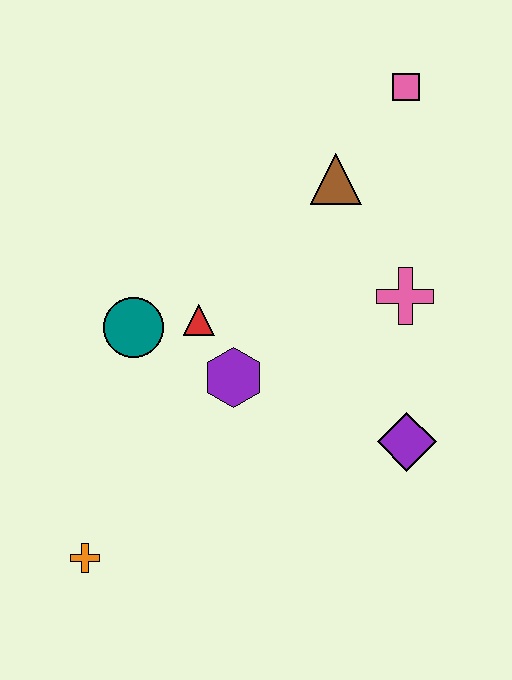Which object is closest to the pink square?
The brown triangle is closest to the pink square.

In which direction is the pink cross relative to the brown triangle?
The pink cross is below the brown triangle.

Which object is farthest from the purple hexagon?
The pink square is farthest from the purple hexagon.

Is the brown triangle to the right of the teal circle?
Yes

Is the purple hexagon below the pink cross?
Yes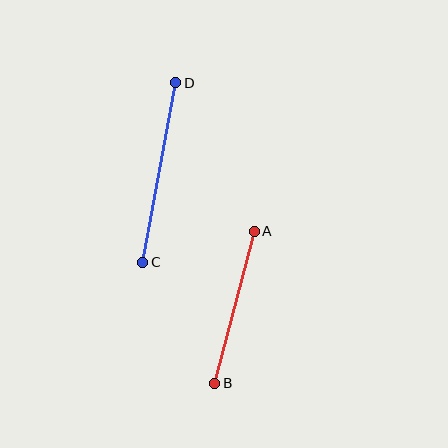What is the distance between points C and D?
The distance is approximately 182 pixels.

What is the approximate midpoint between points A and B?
The midpoint is at approximately (234, 307) pixels.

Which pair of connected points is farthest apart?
Points C and D are farthest apart.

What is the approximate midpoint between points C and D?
The midpoint is at approximately (159, 173) pixels.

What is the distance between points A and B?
The distance is approximately 157 pixels.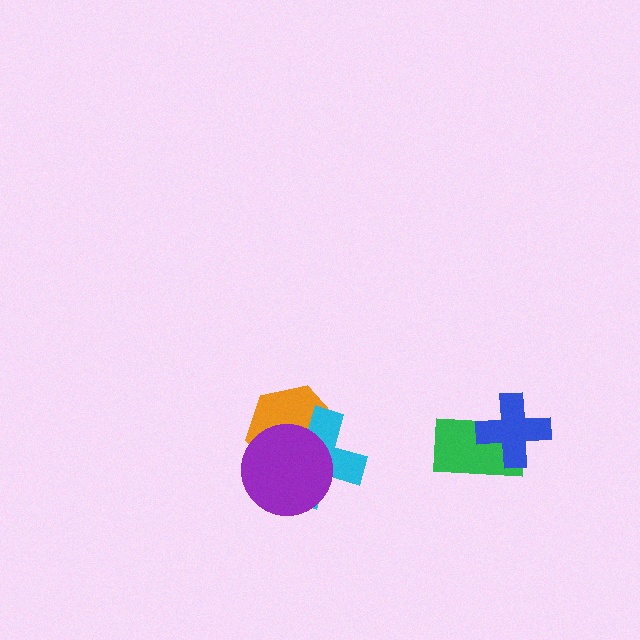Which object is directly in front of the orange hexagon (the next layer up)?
The cyan cross is directly in front of the orange hexagon.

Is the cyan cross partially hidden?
Yes, it is partially covered by another shape.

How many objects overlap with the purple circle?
2 objects overlap with the purple circle.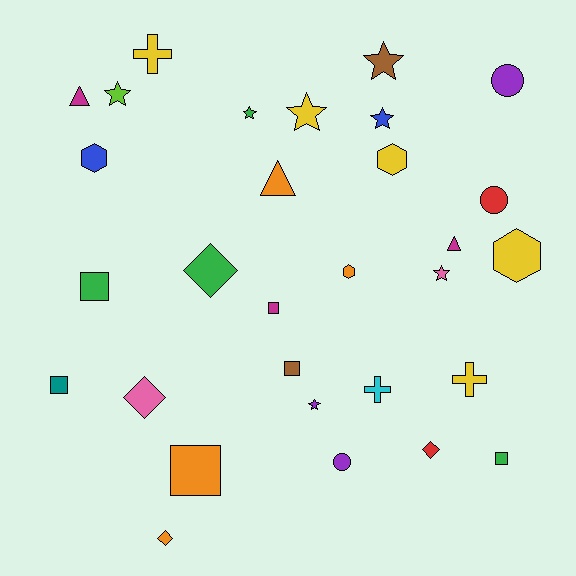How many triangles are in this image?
There are 3 triangles.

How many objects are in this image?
There are 30 objects.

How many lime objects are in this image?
There is 1 lime object.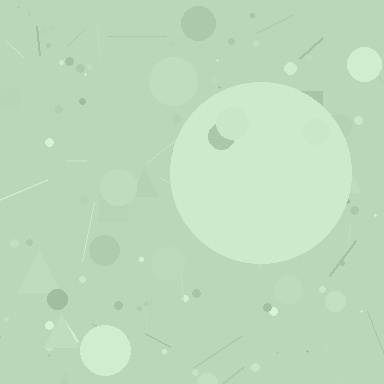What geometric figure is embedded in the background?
A circle is embedded in the background.